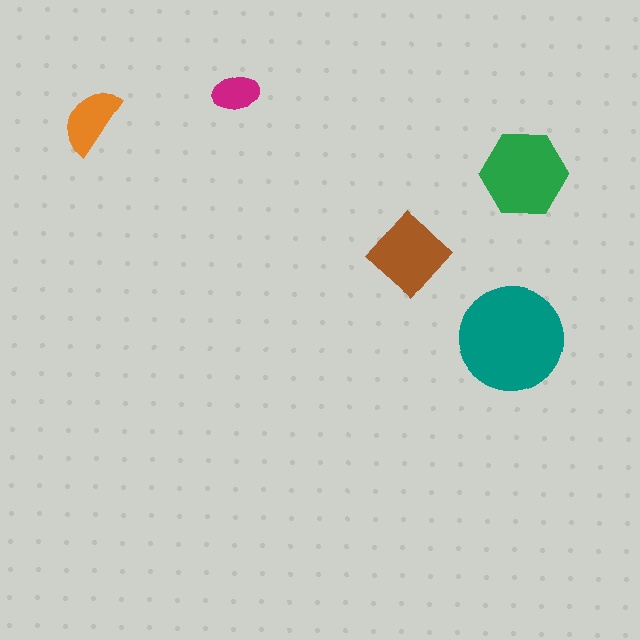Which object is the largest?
The teal circle.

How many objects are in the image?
There are 5 objects in the image.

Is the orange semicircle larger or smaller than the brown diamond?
Smaller.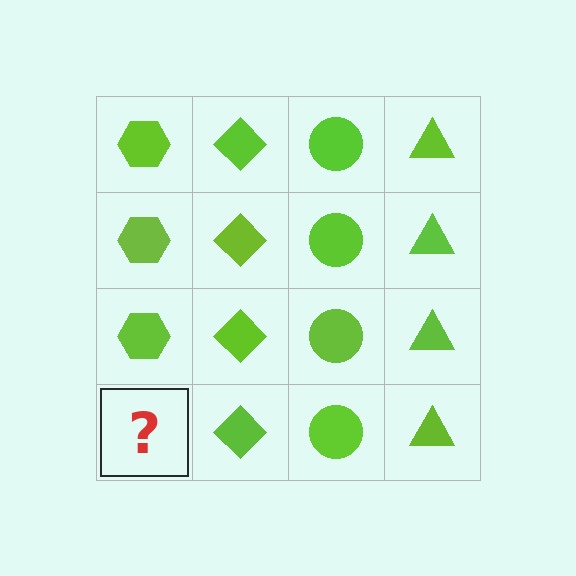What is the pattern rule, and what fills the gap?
The rule is that each column has a consistent shape. The gap should be filled with a lime hexagon.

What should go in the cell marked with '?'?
The missing cell should contain a lime hexagon.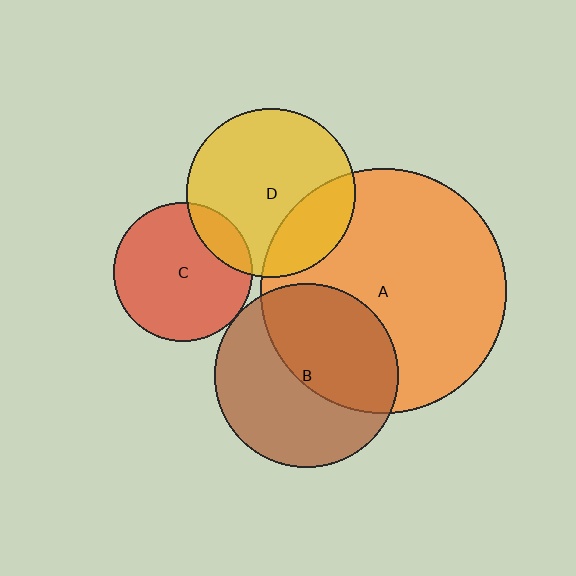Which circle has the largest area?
Circle A (orange).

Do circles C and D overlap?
Yes.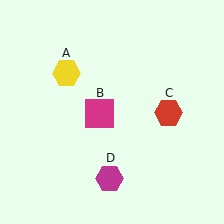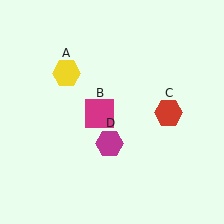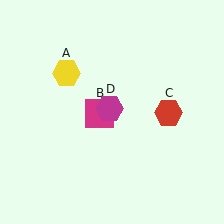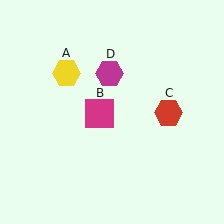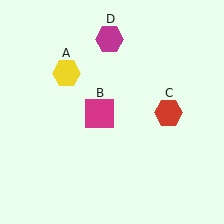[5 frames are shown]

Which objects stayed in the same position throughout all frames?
Yellow hexagon (object A) and magenta square (object B) and red hexagon (object C) remained stationary.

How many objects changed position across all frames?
1 object changed position: magenta hexagon (object D).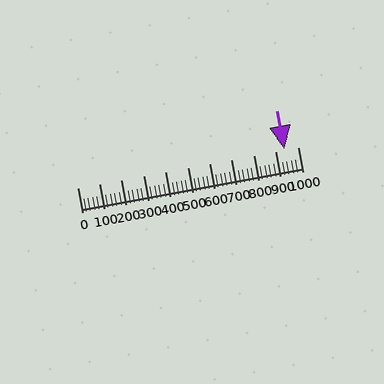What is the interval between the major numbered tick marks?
The major tick marks are spaced 100 units apart.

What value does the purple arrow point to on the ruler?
The purple arrow points to approximately 938.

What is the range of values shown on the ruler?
The ruler shows values from 0 to 1000.